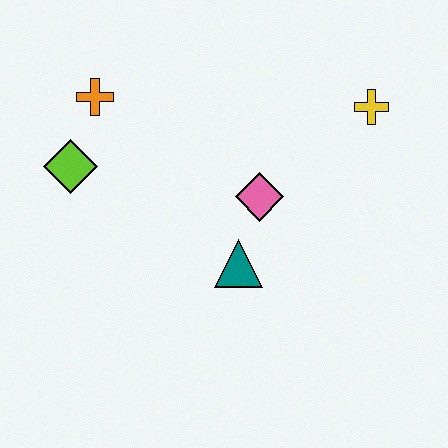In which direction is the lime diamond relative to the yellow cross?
The lime diamond is to the left of the yellow cross.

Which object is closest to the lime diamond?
The orange cross is closest to the lime diamond.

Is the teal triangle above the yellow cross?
No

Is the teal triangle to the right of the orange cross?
Yes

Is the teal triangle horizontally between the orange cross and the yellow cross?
Yes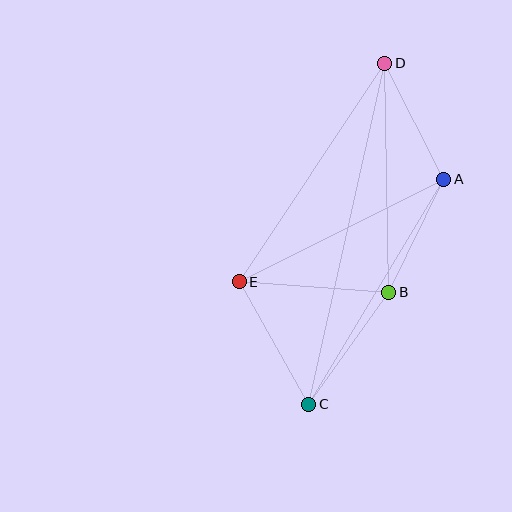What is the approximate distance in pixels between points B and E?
The distance between B and E is approximately 150 pixels.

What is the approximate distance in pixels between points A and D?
The distance between A and D is approximately 130 pixels.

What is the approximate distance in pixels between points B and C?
The distance between B and C is approximately 138 pixels.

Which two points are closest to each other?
Points A and B are closest to each other.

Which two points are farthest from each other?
Points C and D are farthest from each other.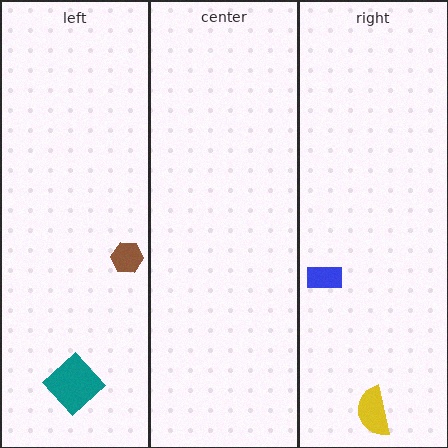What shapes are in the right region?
The blue rectangle, the yellow semicircle.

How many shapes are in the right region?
2.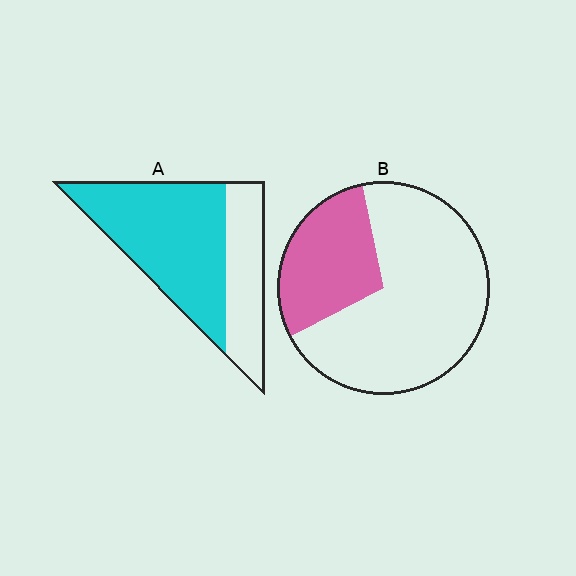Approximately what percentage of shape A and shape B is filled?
A is approximately 65% and B is approximately 30%.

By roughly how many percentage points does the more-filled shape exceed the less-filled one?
By roughly 35 percentage points (A over B).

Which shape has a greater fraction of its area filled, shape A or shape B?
Shape A.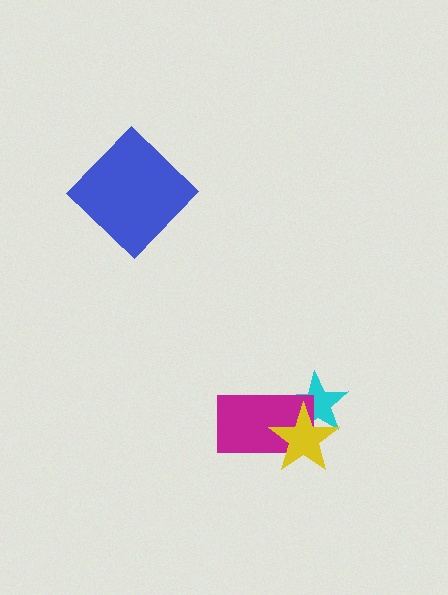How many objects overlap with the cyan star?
2 objects overlap with the cyan star.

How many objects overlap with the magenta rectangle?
2 objects overlap with the magenta rectangle.